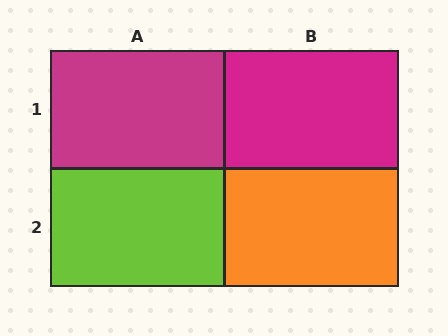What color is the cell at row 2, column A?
Lime.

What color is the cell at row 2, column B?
Orange.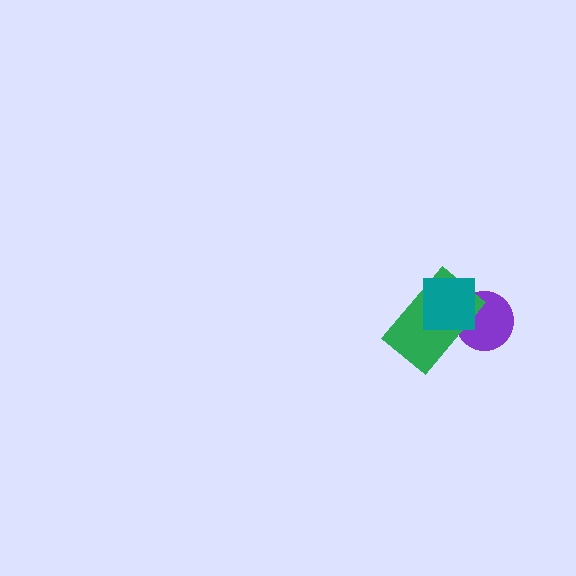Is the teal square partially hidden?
No, no other shape covers it.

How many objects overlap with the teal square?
2 objects overlap with the teal square.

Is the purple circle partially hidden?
Yes, it is partially covered by another shape.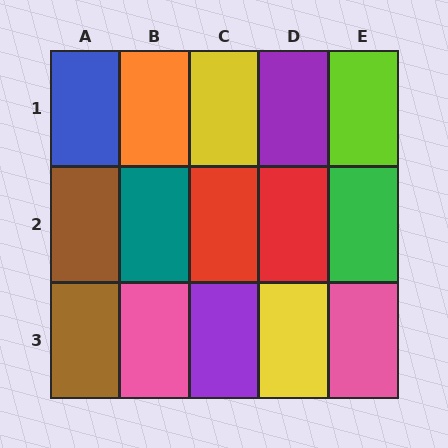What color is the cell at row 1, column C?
Yellow.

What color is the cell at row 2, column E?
Green.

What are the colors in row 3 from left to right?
Brown, pink, purple, yellow, pink.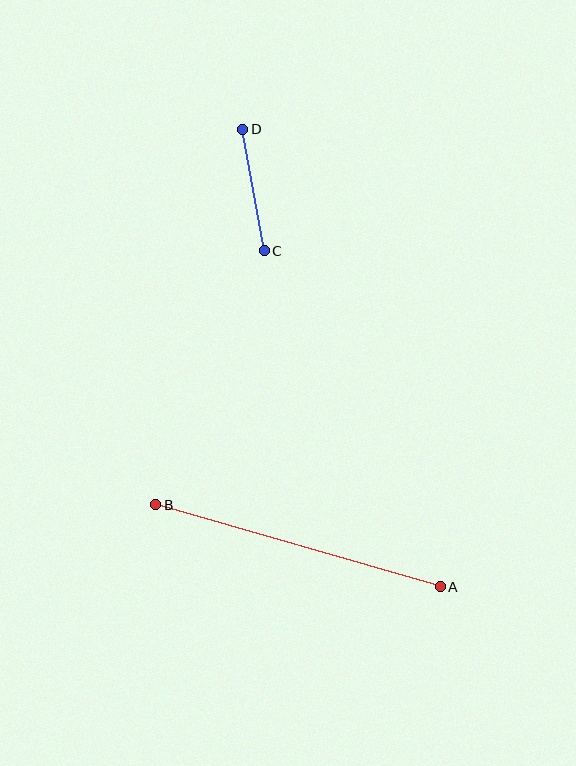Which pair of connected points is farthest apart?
Points A and B are farthest apart.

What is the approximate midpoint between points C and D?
The midpoint is at approximately (253, 190) pixels.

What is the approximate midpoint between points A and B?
The midpoint is at approximately (298, 546) pixels.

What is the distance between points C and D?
The distance is approximately 123 pixels.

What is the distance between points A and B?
The distance is approximately 296 pixels.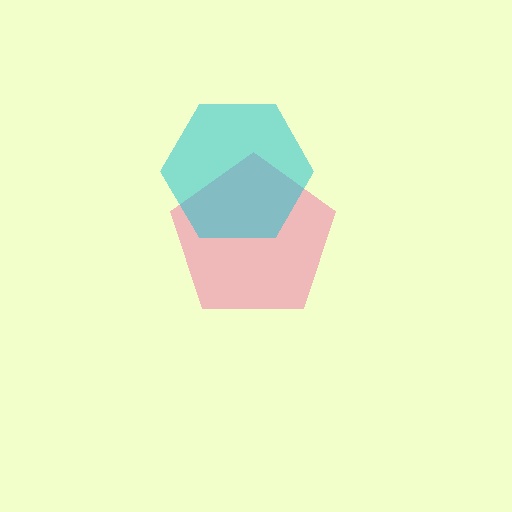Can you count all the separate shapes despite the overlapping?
Yes, there are 2 separate shapes.